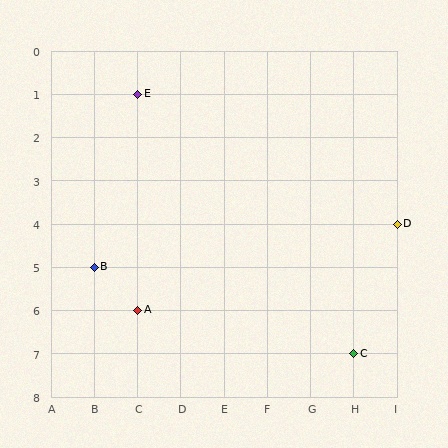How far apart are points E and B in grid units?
Points E and B are 1 column and 4 rows apart (about 4.1 grid units diagonally).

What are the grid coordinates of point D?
Point D is at grid coordinates (I, 4).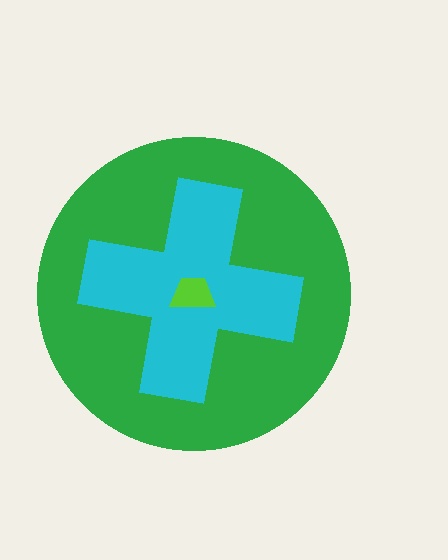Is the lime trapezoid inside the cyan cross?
Yes.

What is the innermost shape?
The lime trapezoid.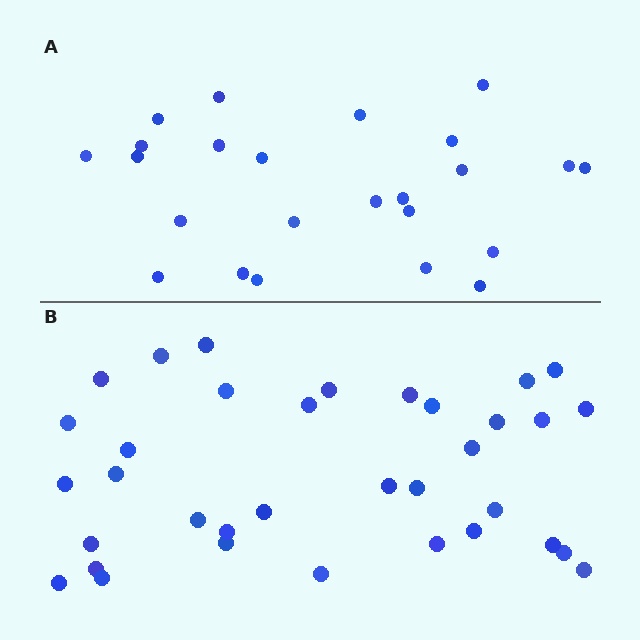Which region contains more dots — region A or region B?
Region B (the bottom region) has more dots.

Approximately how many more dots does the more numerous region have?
Region B has roughly 12 or so more dots than region A.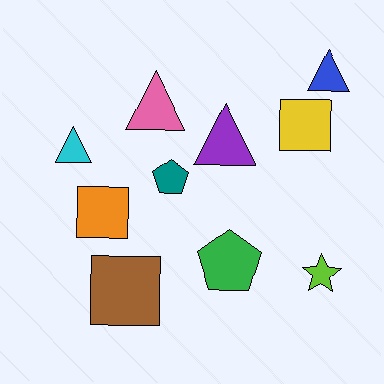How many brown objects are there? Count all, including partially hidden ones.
There is 1 brown object.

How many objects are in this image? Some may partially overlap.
There are 10 objects.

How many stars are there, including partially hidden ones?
There is 1 star.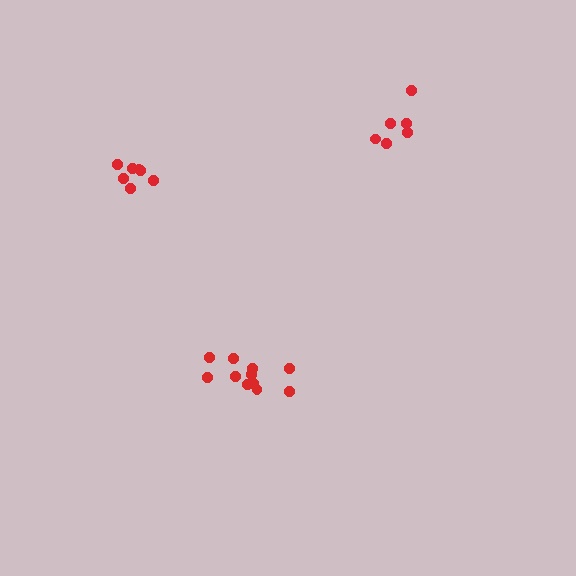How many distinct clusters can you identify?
There are 3 distinct clusters.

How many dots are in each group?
Group 1: 11 dots, Group 2: 6 dots, Group 3: 7 dots (24 total).